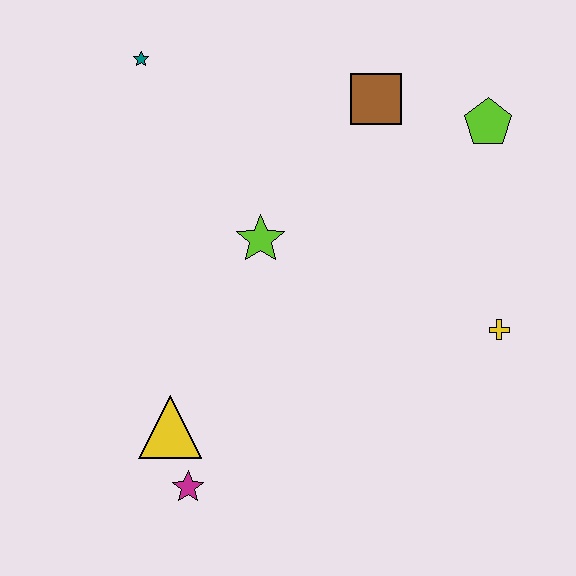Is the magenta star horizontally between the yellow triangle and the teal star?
No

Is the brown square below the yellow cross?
No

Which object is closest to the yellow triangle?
The magenta star is closest to the yellow triangle.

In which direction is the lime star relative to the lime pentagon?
The lime star is to the left of the lime pentagon.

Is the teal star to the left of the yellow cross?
Yes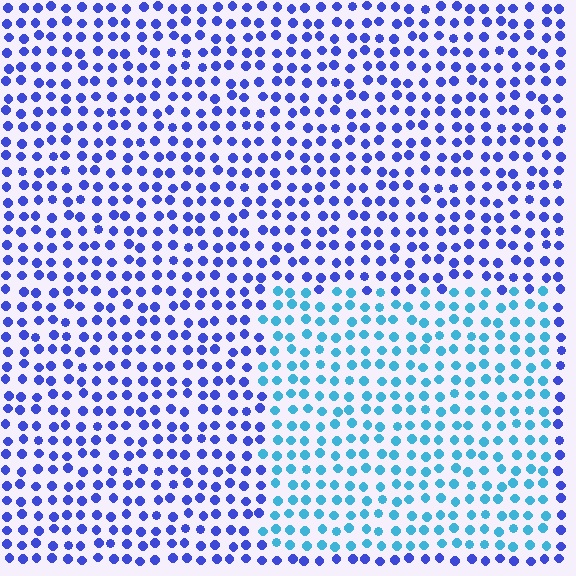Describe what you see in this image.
The image is filled with small blue elements in a uniform arrangement. A rectangle-shaped region is visible where the elements are tinted to a slightly different hue, forming a subtle color boundary.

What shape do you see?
I see a rectangle.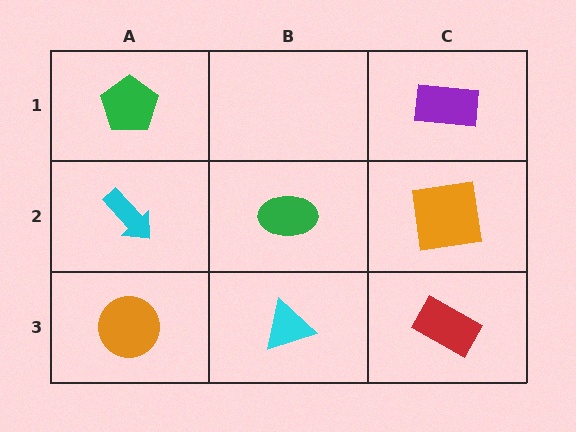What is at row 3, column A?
An orange circle.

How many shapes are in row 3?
3 shapes.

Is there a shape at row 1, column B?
No, that cell is empty.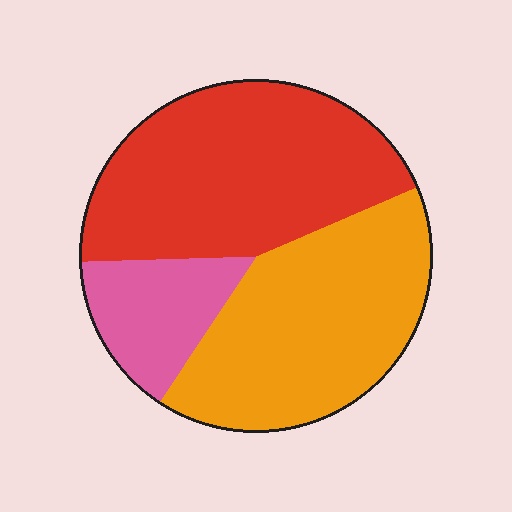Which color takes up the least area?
Pink, at roughly 15%.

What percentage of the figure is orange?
Orange takes up about two fifths (2/5) of the figure.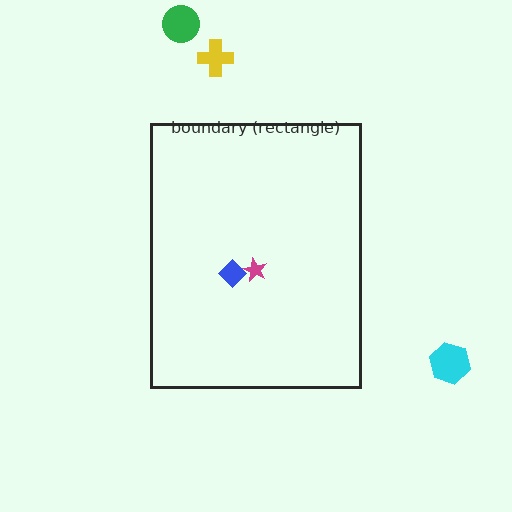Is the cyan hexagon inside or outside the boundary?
Outside.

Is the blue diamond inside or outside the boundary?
Inside.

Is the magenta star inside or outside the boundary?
Inside.